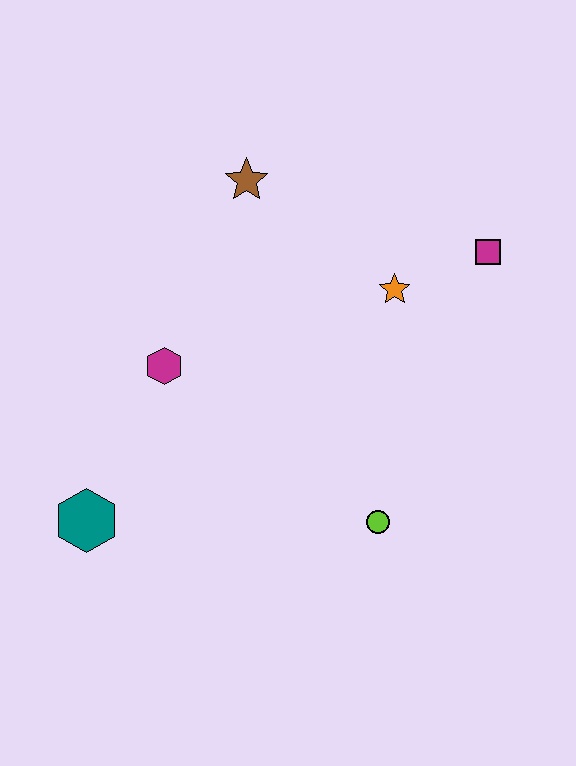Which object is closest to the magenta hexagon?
The teal hexagon is closest to the magenta hexagon.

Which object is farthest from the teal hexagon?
The magenta square is farthest from the teal hexagon.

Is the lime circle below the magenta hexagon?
Yes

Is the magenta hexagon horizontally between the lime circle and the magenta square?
No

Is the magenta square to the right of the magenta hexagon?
Yes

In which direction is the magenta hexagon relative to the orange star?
The magenta hexagon is to the left of the orange star.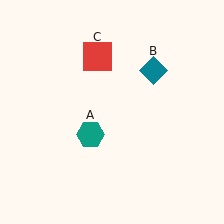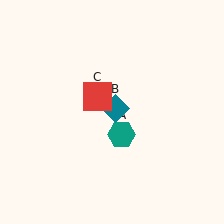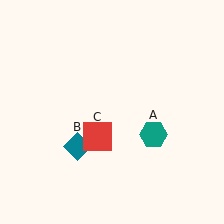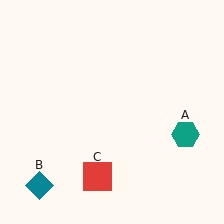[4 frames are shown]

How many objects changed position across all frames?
3 objects changed position: teal hexagon (object A), teal diamond (object B), red square (object C).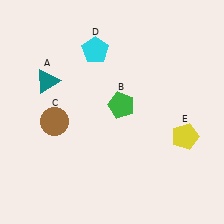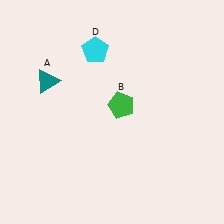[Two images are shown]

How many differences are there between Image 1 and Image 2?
There are 2 differences between the two images.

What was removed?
The brown circle (C), the yellow pentagon (E) were removed in Image 2.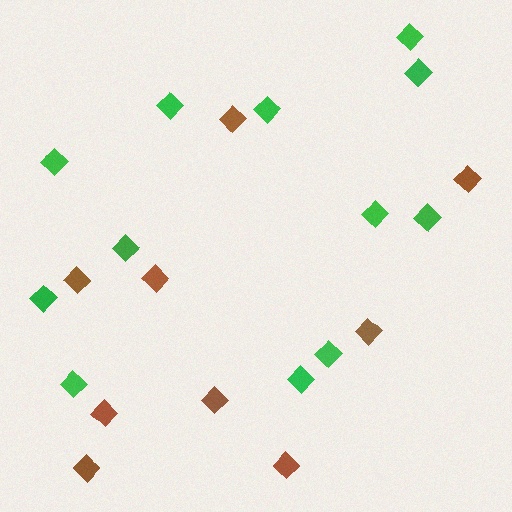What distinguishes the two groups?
There are 2 groups: one group of brown diamonds (9) and one group of green diamonds (12).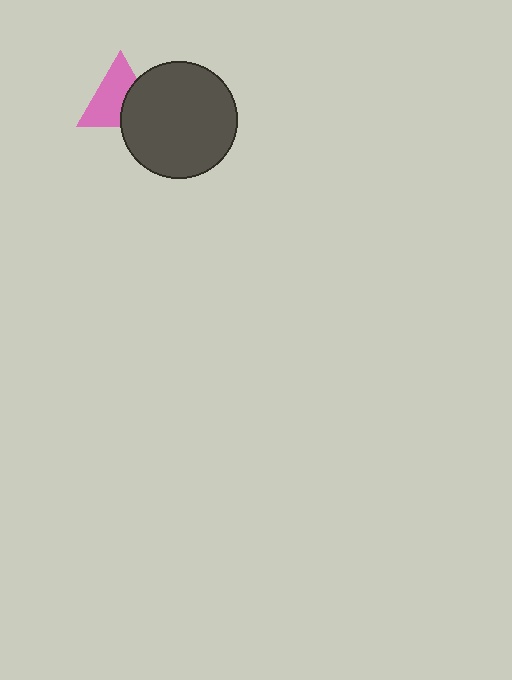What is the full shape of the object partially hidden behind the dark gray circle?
The partially hidden object is a pink triangle.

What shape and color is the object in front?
The object in front is a dark gray circle.